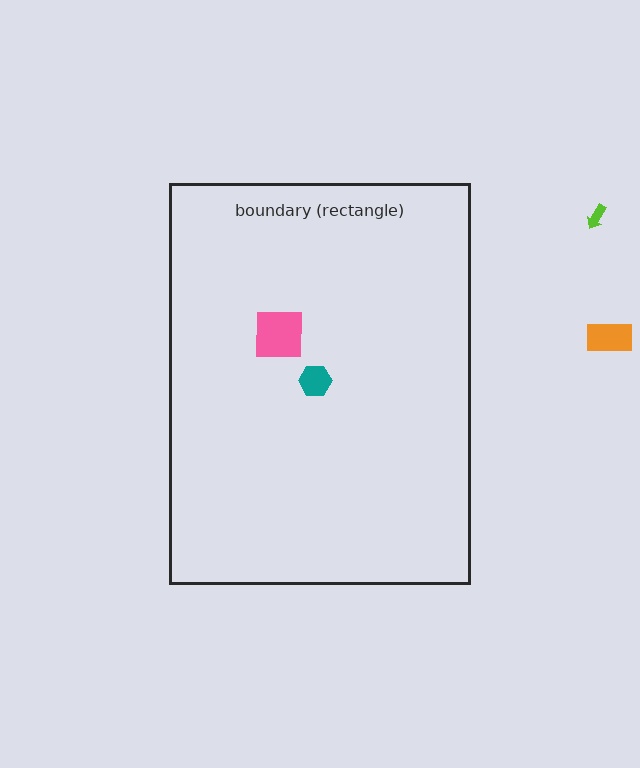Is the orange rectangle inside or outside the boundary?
Outside.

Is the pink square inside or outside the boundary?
Inside.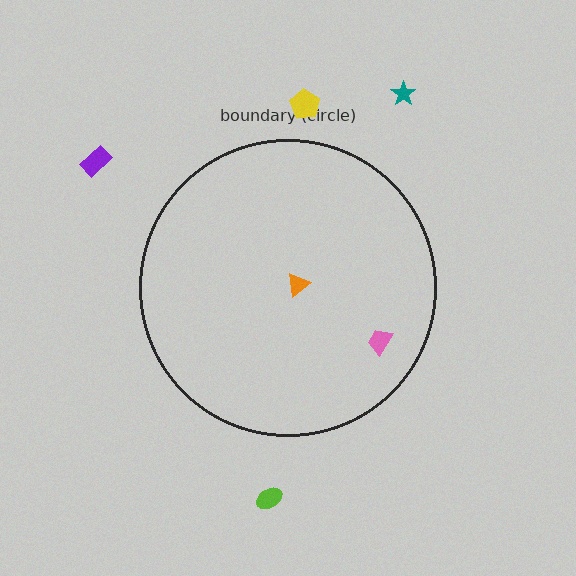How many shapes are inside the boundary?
2 inside, 4 outside.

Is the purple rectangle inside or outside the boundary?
Outside.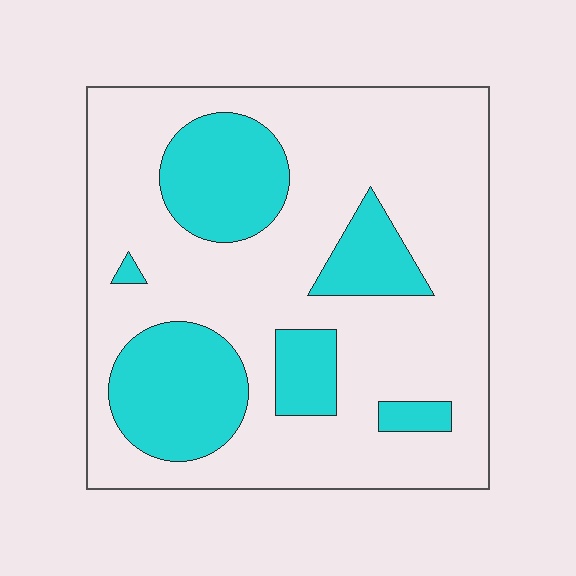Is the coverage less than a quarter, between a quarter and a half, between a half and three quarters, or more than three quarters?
Between a quarter and a half.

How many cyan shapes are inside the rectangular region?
6.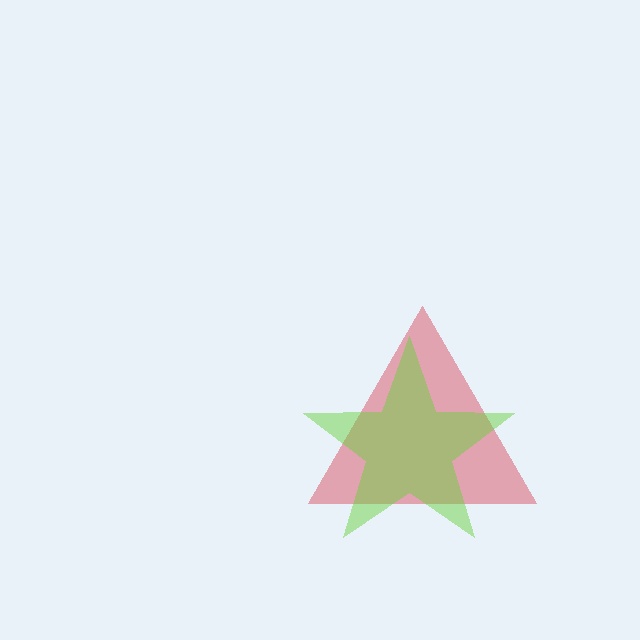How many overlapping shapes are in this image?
There are 2 overlapping shapes in the image.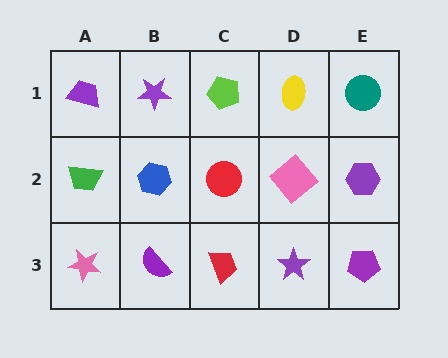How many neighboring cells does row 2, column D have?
4.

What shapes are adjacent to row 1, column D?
A pink diamond (row 2, column D), a lime pentagon (row 1, column C), a teal circle (row 1, column E).